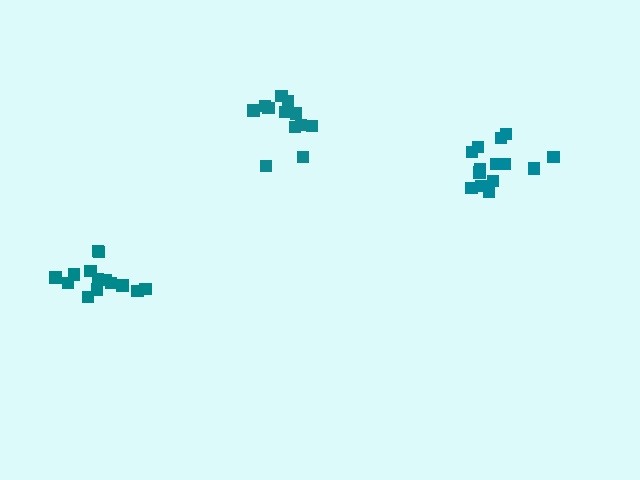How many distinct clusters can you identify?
There are 3 distinct clusters.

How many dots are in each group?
Group 1: 14 dots, Group 2: 14 dots, Group 3: 12 dots (40 total).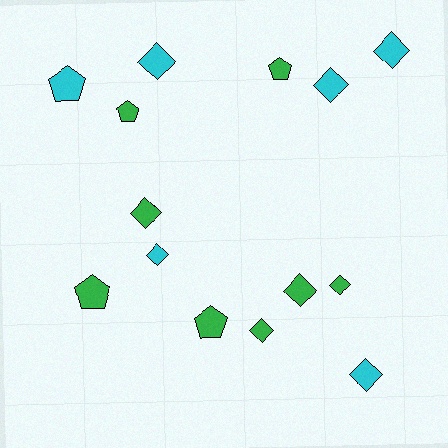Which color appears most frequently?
Green, with 8 objects.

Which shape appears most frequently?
Diamond, with 9 objects.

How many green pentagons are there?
There are 4 green pentagons.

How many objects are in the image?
There are 14 objects.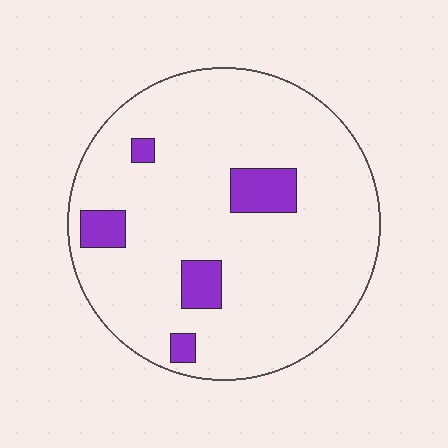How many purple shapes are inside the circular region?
5.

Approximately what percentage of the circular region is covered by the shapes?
Approximately 10%.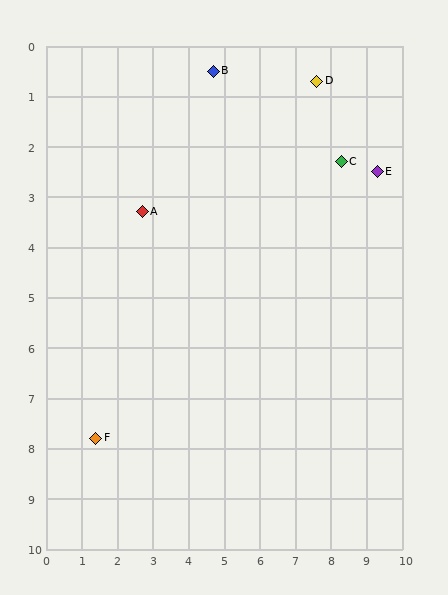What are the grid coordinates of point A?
Point A is at approximately (2.7, 3.3).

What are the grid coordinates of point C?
Point C is at approximately (8.3, 2.3).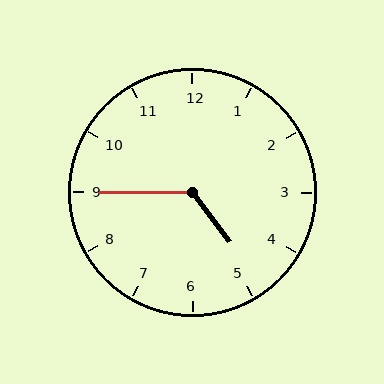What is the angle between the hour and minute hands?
Approximately 128 degrees.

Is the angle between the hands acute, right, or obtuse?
It is obtuse.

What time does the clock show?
4:45.